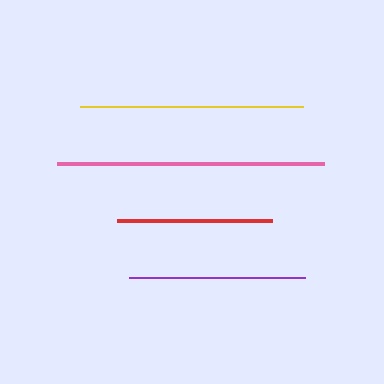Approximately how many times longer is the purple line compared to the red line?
The purple line is approximately 1.1 times the length of the red line.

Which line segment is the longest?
The pink line is the longest at approximately 266 pixels.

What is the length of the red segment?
The red segment is approximately 155 pixels long.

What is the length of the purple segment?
The purple segment is approximately 176 pixels long.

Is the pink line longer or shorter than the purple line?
The pink line is longer than the purple line.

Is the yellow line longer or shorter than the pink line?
The pink line is longer than the yellow line.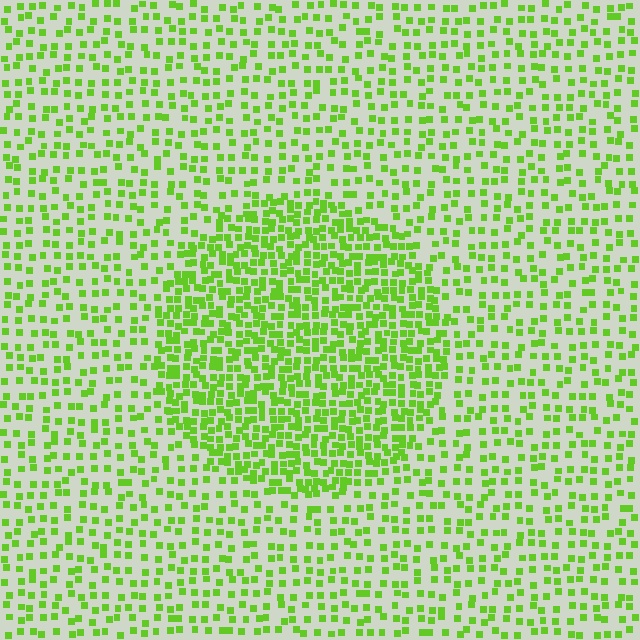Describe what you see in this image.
The image contains small lime elements arranged at two different densities. A circle-shaped region is visible where the elements are more densely packed than the surrounding area.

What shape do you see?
I see a circle.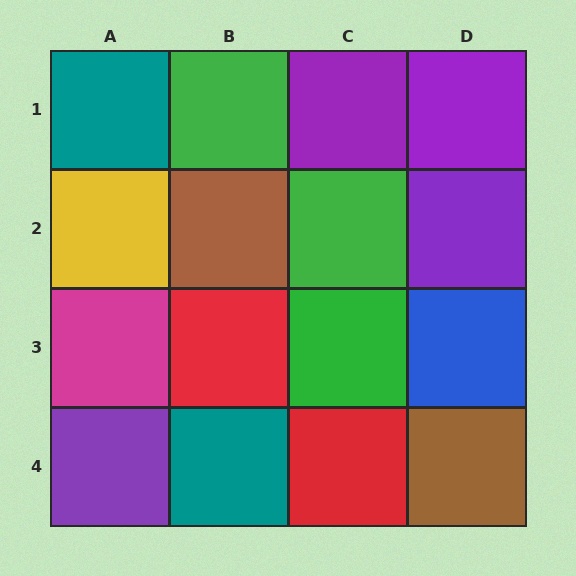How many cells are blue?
1 cell is blue.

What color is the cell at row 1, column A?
Teal.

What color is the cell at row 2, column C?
Green.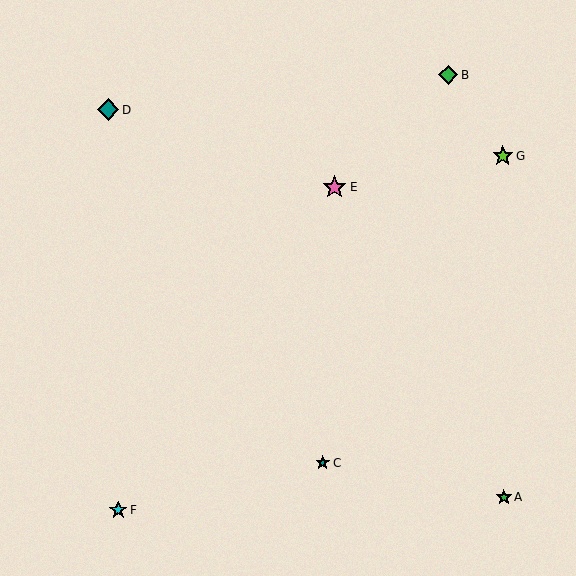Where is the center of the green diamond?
The center of the green diamond is at (448, 75).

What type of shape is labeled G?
Shape G is a lime star.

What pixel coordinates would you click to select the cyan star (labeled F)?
Click at (118, 510) to select the cyan star F.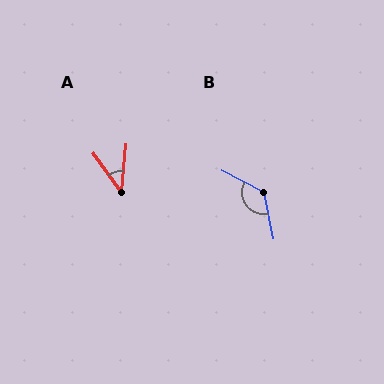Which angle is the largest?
B, at approximately 128 degrees.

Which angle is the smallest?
A, at approximately 41 degrees.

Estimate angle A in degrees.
Approximately 41 degrees.